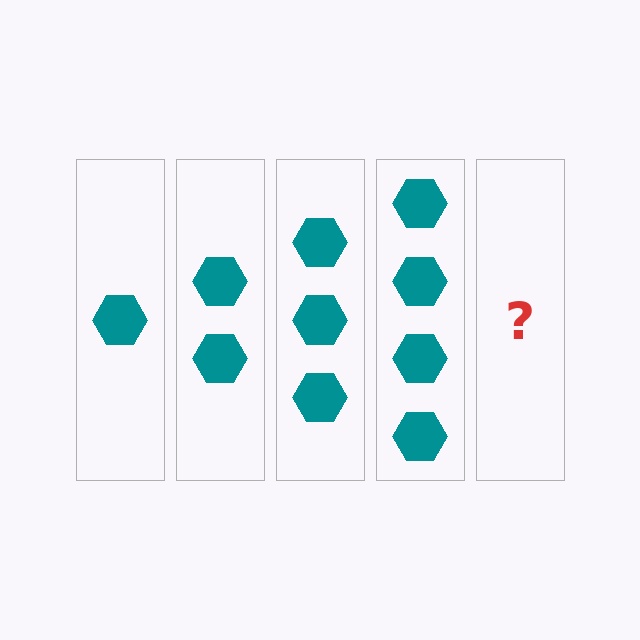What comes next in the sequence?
The next element should be 5 hexagons.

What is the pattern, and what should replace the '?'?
The pattern is that each step adds one more hexagon. The '?' should be 5 hexagons.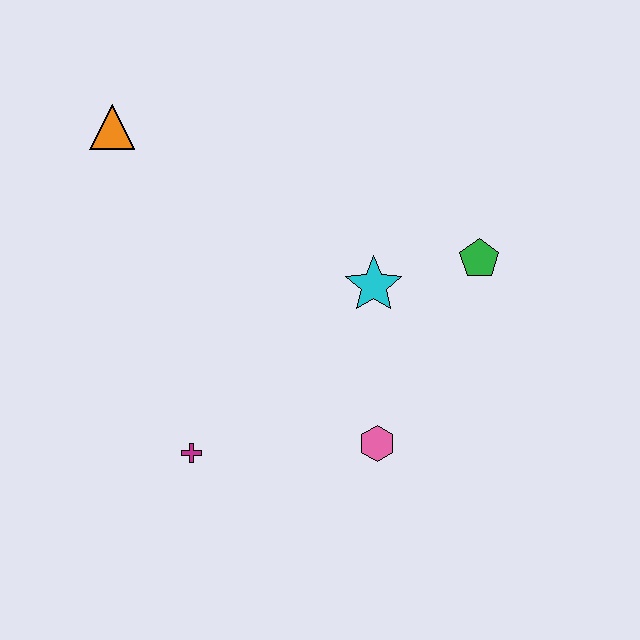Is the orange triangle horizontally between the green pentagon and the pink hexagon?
No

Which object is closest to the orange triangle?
The cyan star is closest to the orange triangle.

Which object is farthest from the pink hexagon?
The orange triangle is farthest from the pink hexagon.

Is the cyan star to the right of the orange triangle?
Yes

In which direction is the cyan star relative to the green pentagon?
The cyan star is to the left of the green pentagon.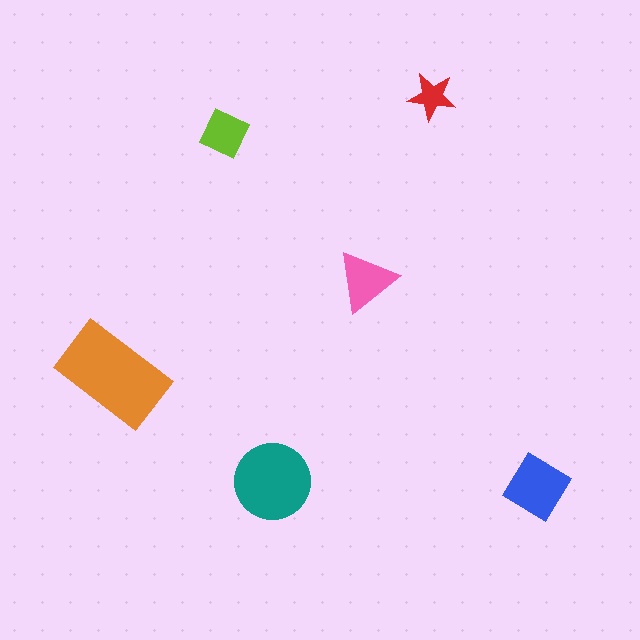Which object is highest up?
The red star is topmost.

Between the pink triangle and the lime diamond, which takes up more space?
The pink triangle.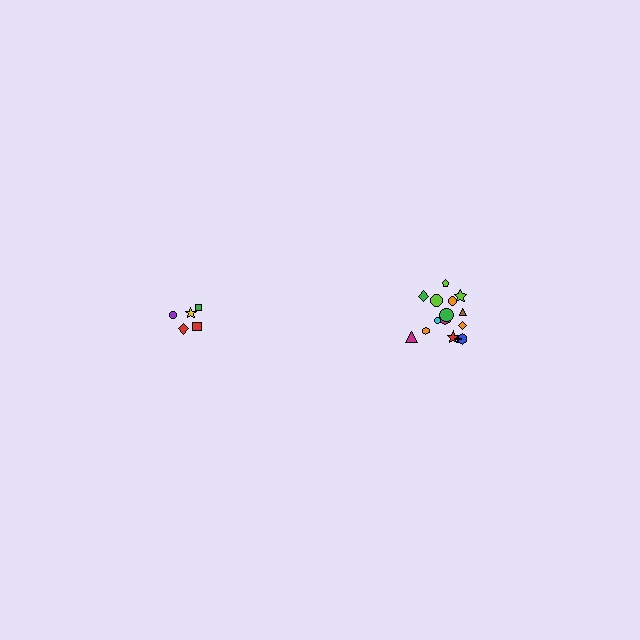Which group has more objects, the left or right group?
The right group.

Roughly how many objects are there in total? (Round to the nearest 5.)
Roughly 20 objects in total.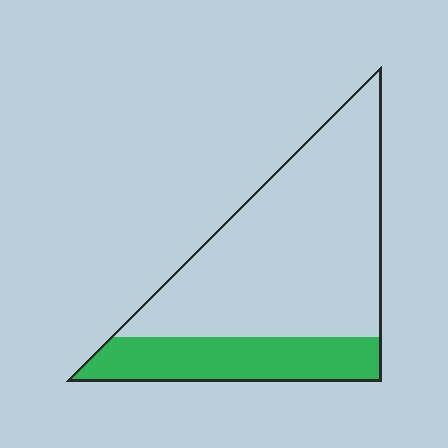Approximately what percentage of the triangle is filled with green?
Approximately 25%.